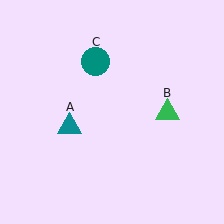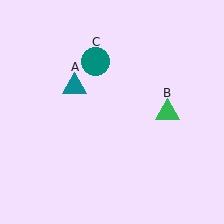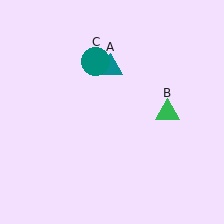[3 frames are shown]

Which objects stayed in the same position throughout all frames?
Green triangle (object B) and teal circle (object C) remained stationary.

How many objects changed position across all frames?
1 object changed position: teal triangle (object A).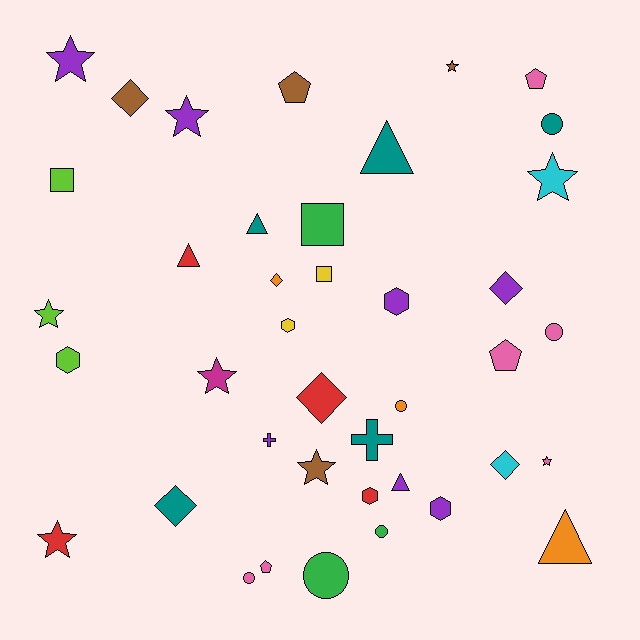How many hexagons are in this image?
There are 5 hexagons.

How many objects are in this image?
There are 40 objects.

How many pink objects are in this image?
There are 6 pink objects.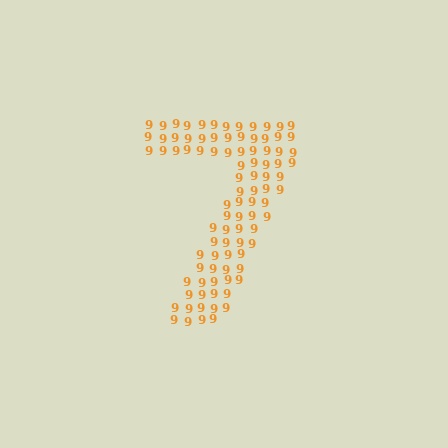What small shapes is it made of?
It is made of small digit 9's.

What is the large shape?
The large shape is the digit 7.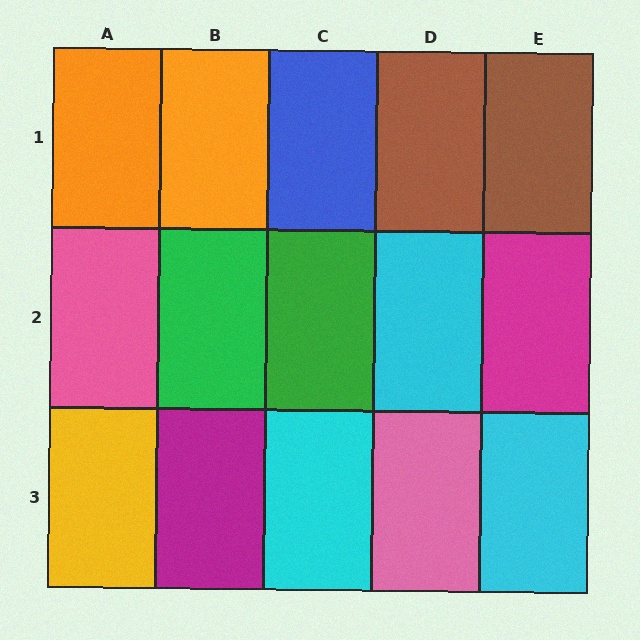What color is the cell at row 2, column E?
Magenta.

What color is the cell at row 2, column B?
Green.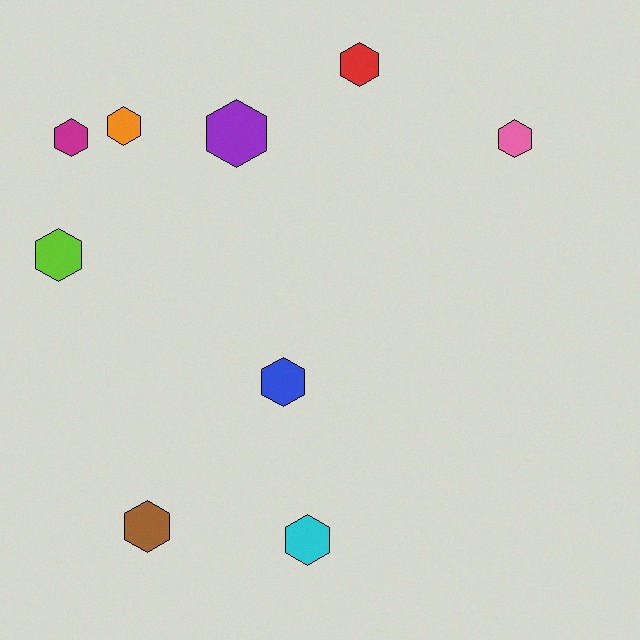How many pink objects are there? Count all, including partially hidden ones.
There is 1 pink object.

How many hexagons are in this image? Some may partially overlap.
There are 9 hexagons.